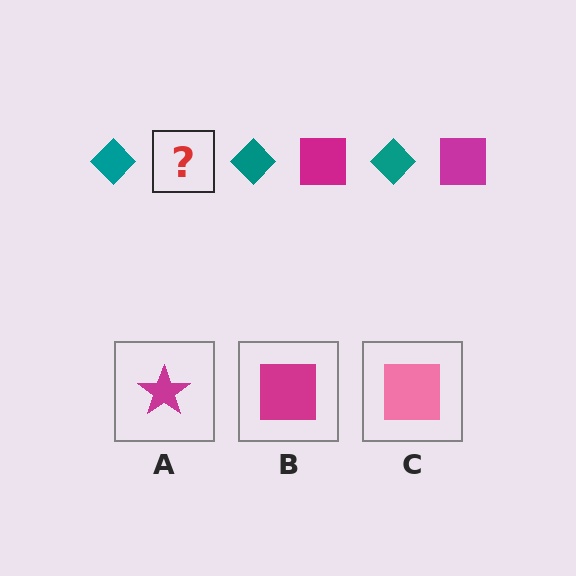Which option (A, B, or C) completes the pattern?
B.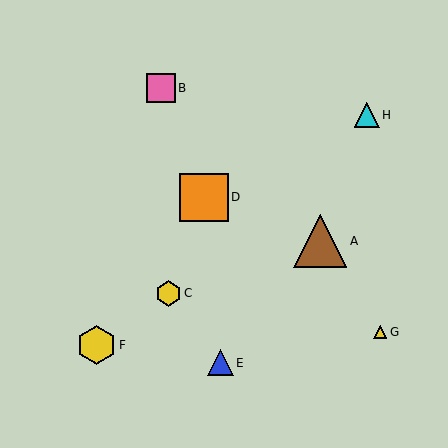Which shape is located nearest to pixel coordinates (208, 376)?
The blue triangle (labeled E) at (221, 363) is nearest to that location.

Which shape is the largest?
The brown triangle (labeled A) is the largest.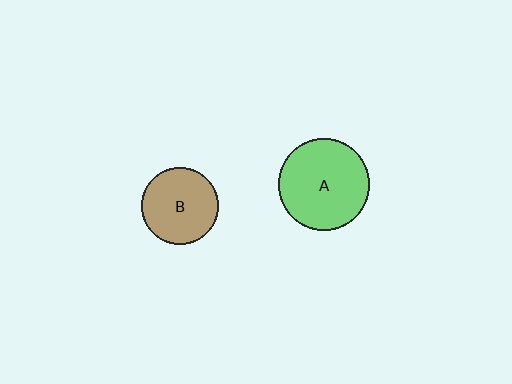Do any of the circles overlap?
No, none of the circles overlap.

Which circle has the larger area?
Circle A (green).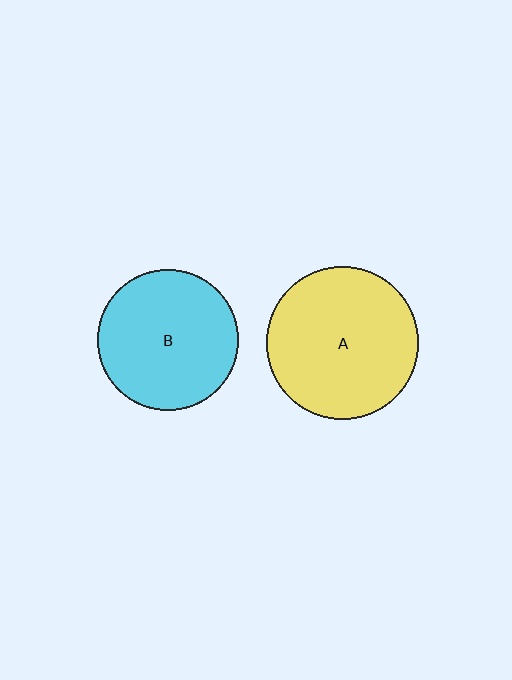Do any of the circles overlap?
No, none of the circles overlap.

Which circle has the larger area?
Circle A (yellow).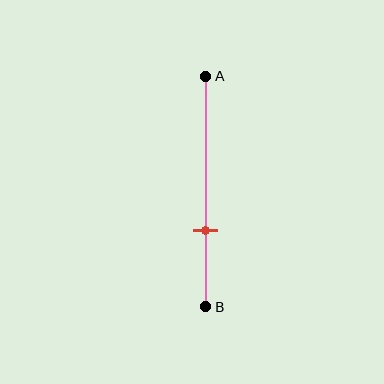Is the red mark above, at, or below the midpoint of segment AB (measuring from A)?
The red mark is below the midpoint of segment AB.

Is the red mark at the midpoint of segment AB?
No, the mark is at about 65% from A, not at the 50% midpoint.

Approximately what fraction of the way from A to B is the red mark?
The red mark is approximately 65% of the way from A to B.